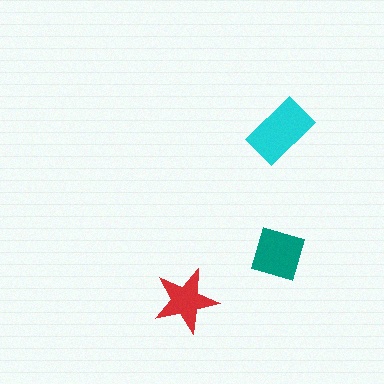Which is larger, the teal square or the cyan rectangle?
The cyan rectangle.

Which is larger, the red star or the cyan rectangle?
The cyan rectangle.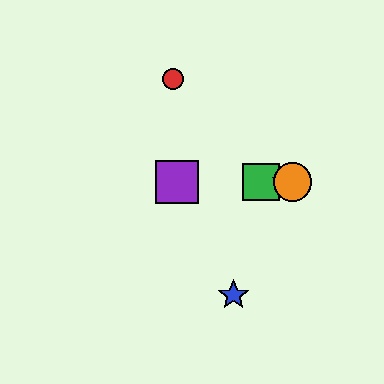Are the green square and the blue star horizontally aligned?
No, the green square is at y≈182 and the blue star is at y≈295.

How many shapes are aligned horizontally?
4 shapes (the green square, the yellow star, the purple square, the orange circle) are aligned horizontally.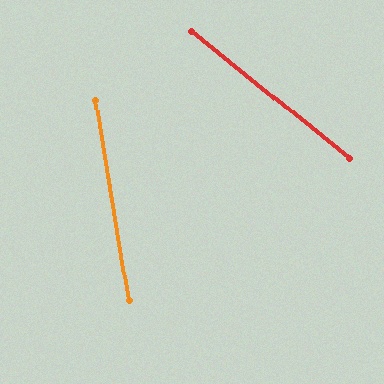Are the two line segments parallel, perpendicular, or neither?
Neither parallel nor perpendicular — they differ by about 42°.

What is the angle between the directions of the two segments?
Approximately 42 degrees.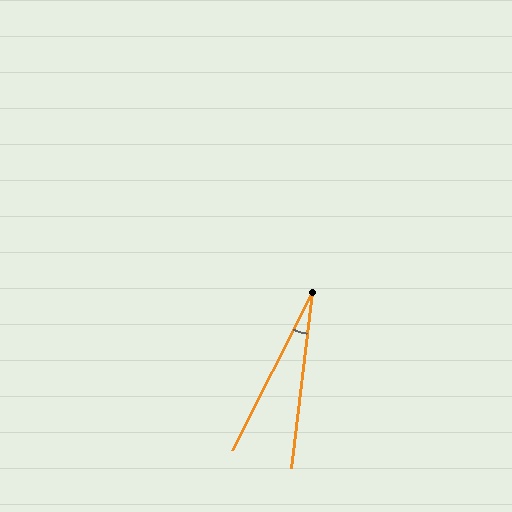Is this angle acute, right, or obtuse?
It is acute.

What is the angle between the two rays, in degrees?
Approximately 20 degrees.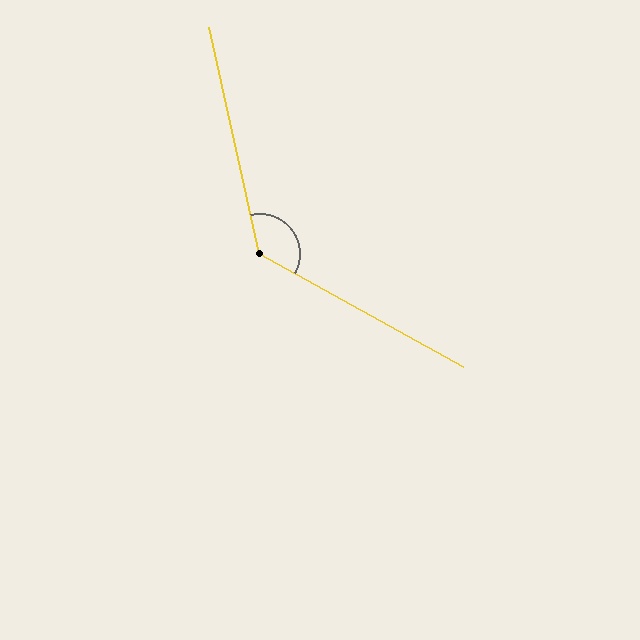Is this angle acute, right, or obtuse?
It is obtuse.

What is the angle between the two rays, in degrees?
Approximately 131 degrees.